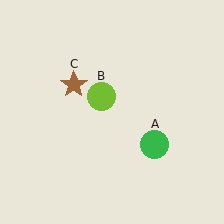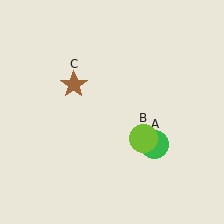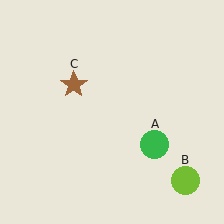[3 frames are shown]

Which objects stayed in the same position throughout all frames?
Green circle (object A) and brown star (object C) remained stationary.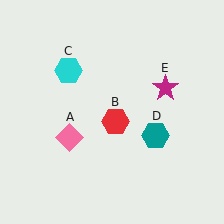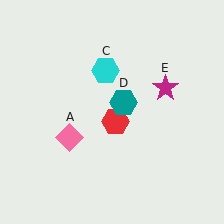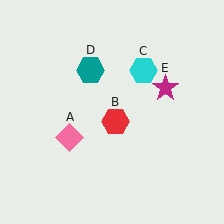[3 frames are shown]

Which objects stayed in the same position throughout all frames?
Pink diamond (object A) and red hexagon (object B) and magenta star (object E) remained stationary.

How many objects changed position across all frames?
2 objects changed position: cyan hexagon (object C), teal hexagon (object D).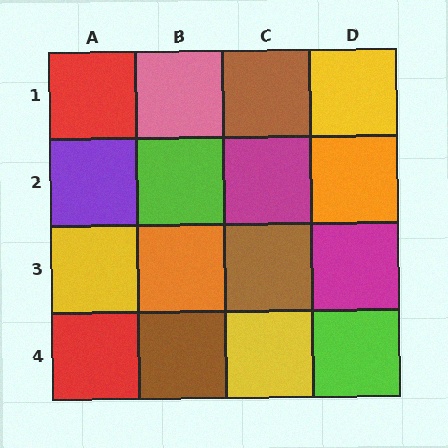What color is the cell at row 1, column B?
Pink.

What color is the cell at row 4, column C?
Yellow.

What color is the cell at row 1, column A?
Red.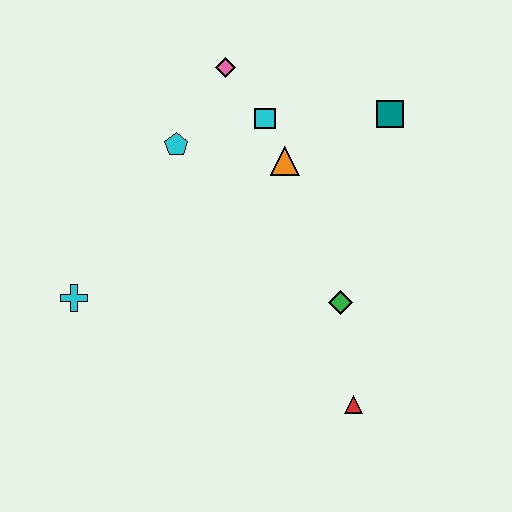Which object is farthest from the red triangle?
The pink diamond is farthest from the red triangle.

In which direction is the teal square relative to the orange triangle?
The teal square is to the right of the orange triangle.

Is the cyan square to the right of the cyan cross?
Yes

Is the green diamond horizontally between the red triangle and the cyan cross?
Yes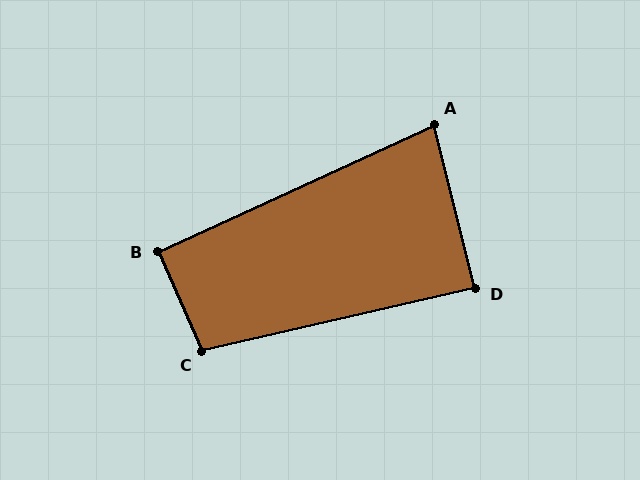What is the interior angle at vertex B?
Approximately 91 degrees (approximately right).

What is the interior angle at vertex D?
Approximately 89 degrees (approximately right).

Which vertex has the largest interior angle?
C, at approximately 101 degrees.